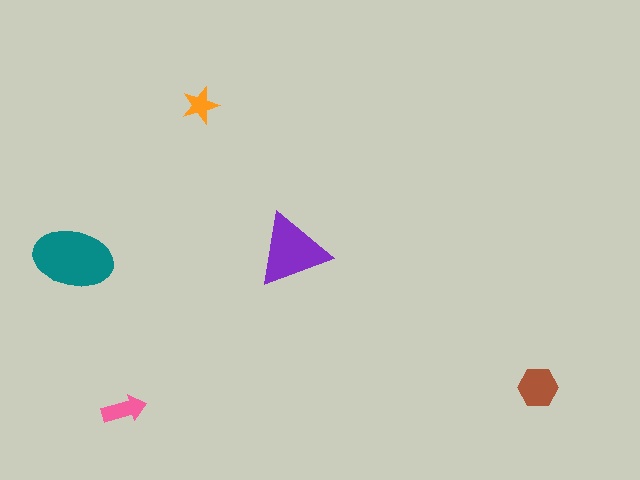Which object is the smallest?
The orange star.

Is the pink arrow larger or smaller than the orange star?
Larger.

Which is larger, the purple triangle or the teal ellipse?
The teal ellipse.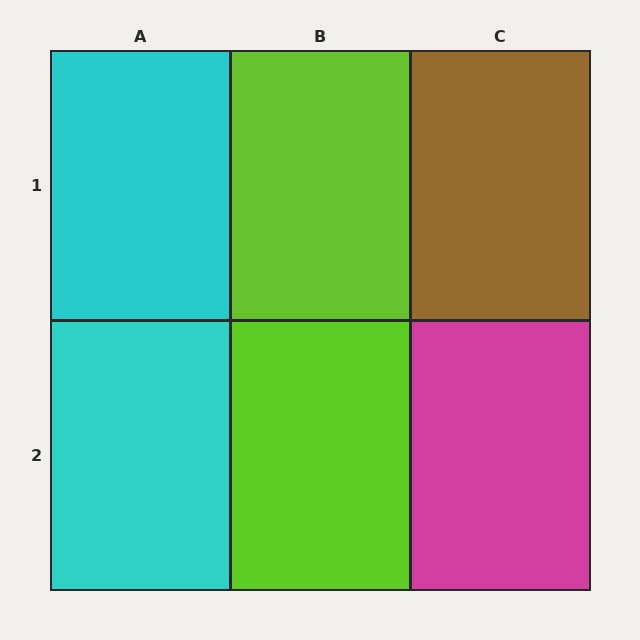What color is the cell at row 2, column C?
Magenta.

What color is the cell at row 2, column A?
Cyan.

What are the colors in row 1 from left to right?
Cyan, lime, brown.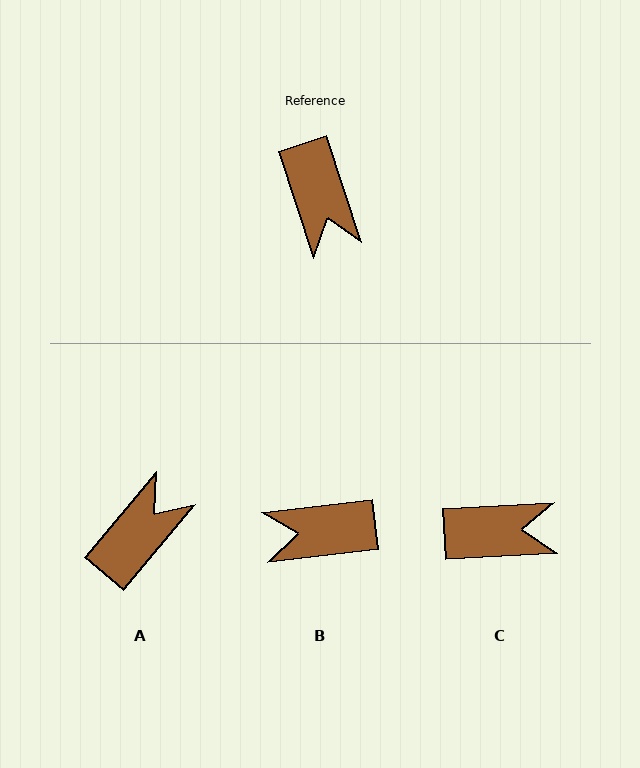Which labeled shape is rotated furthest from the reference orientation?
A, about 122 degrees away.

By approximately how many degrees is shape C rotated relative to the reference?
Approximately 75 degrees counter-clockwise.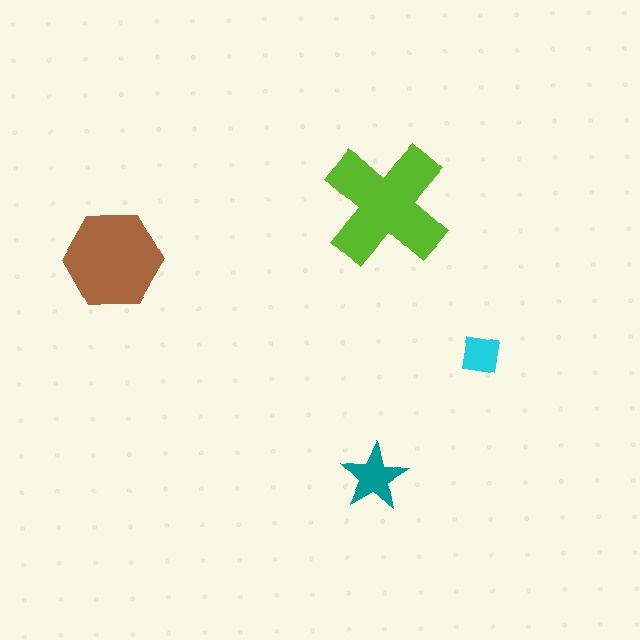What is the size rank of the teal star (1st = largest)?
3rd.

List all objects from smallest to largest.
The cyan square, the teal star, the brown hexagon, the lime cross.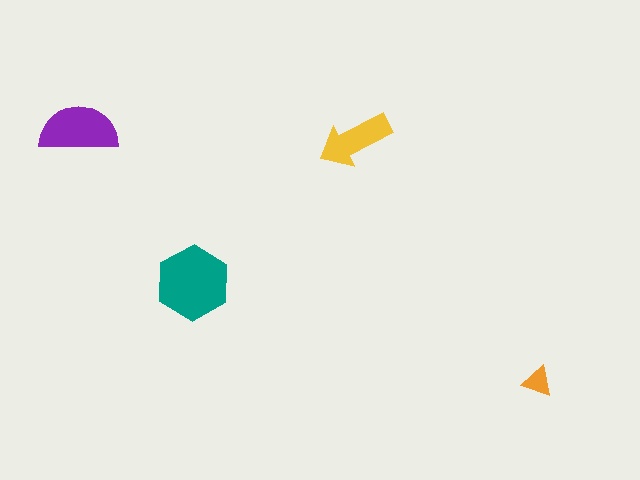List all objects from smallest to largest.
The orange triangle, the yellow arrow, the purple semicircle, the teal hexagon.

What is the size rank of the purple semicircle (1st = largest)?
2nd.